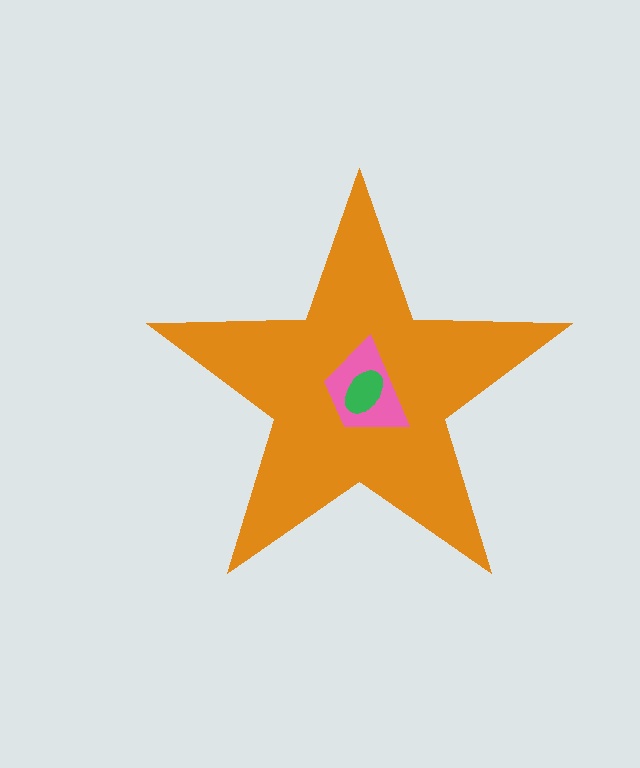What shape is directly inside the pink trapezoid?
The green ellipse.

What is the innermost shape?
The green ellipse.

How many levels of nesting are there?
3.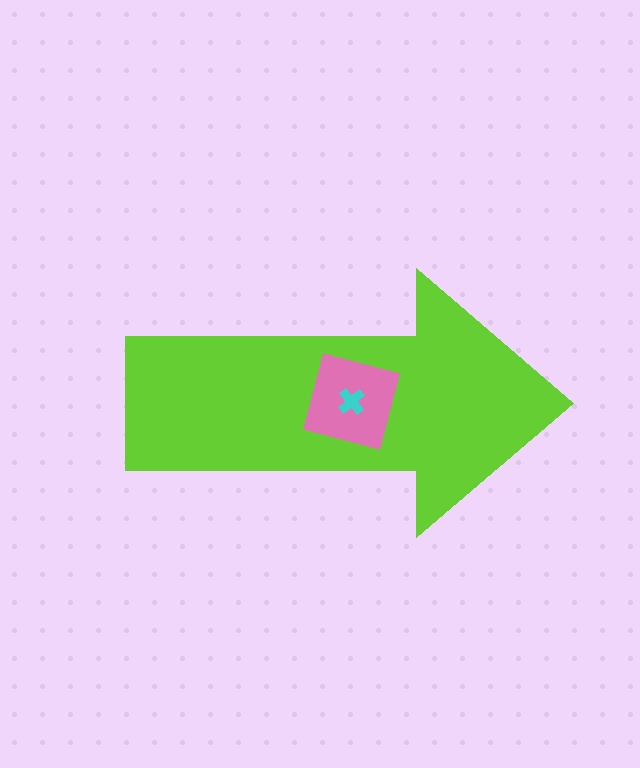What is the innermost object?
The cyan cross.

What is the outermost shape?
The lime arrow.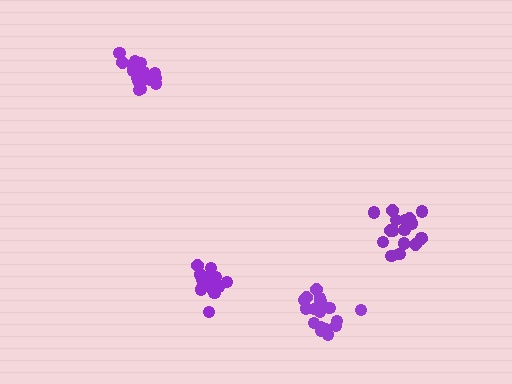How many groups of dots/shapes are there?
There are 4 groups.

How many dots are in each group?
Group 1: 18 dots, Group 2: 18 dots, Group 3: 14 dots, Group 4: 17 dots (67 total).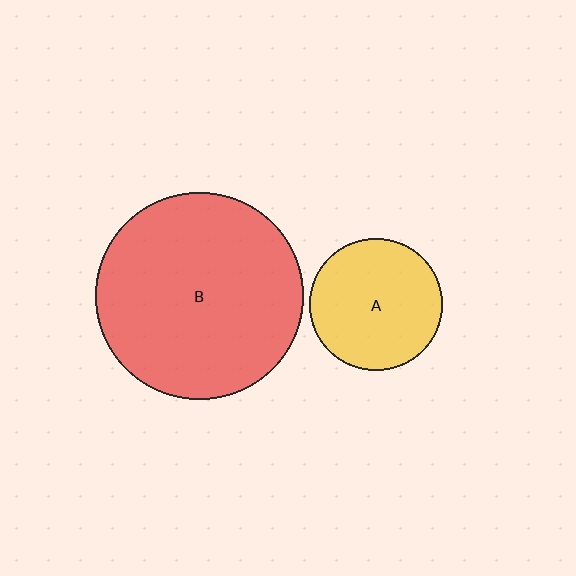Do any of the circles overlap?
No, none of the circles overlap.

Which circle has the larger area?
Circle B (red).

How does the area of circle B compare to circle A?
Approximately 2.4 times.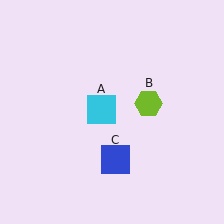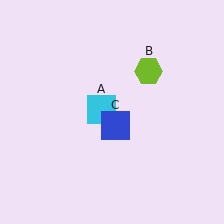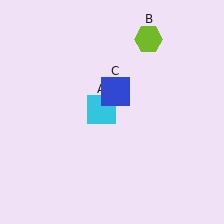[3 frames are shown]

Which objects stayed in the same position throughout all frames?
Cyan square (object A) remained stationary.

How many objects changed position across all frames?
2 objects changed position: lime hexagon (object B), blue square (object C).